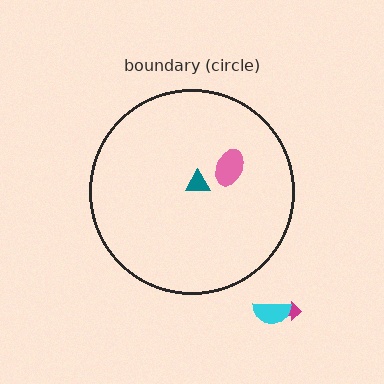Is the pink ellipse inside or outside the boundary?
Inside.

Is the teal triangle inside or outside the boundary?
Inside.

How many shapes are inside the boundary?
2 inside, 2 outside.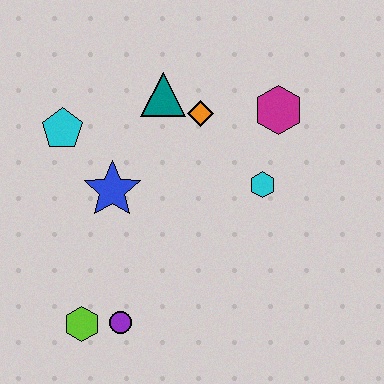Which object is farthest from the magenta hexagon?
The lime hexagon is farthest from the magenta hexagon.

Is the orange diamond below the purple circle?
No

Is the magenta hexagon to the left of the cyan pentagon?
No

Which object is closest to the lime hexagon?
The purple circle is closest to the lime hexagon.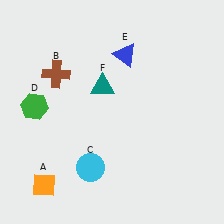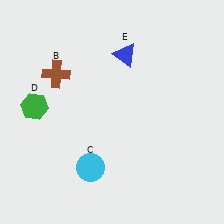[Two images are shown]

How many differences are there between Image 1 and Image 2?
There are 2 differences between the two images.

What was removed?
The teal triangle (F), the orange diamond (A) were removed in Image 2.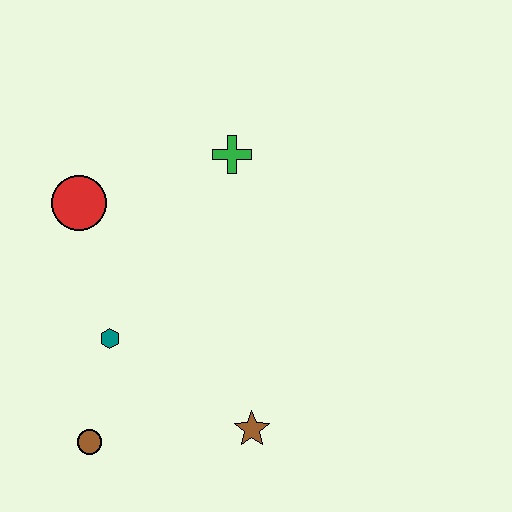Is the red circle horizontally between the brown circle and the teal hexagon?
No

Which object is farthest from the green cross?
The brown circle is farthest from the green cross.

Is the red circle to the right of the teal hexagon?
No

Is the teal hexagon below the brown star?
No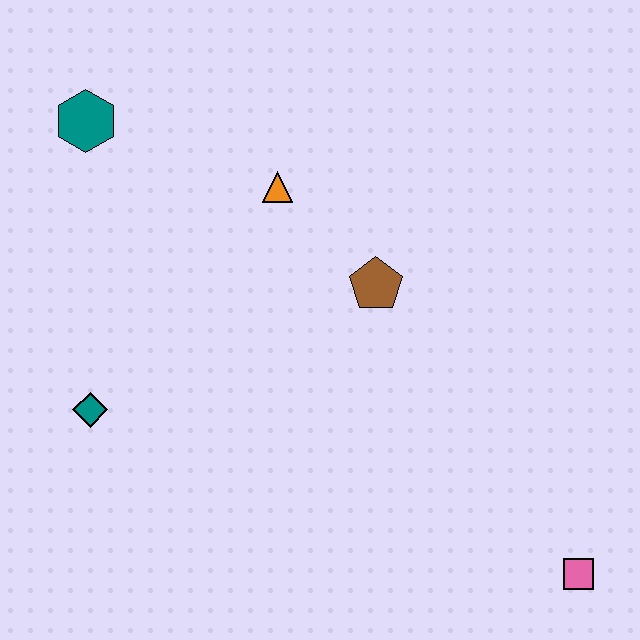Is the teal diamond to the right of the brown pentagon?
No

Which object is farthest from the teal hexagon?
The pink square is farthest from the teal hexagon.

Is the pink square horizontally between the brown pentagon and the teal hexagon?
No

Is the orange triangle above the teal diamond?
Yes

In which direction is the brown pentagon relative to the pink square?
The brown pentagon is above the pink square.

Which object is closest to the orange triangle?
The brown pentagon is closest to the orange triangle.